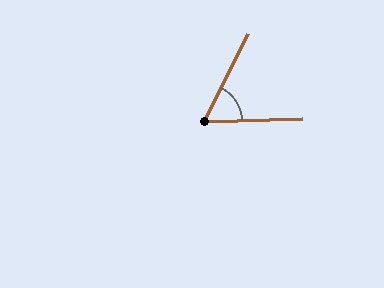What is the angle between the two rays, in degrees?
Approximately 62 degrees.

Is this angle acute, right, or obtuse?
It is acute.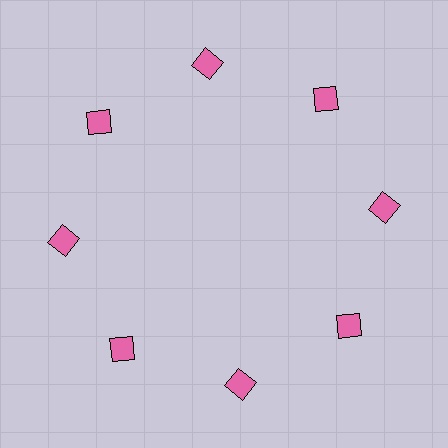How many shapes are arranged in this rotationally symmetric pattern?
There are 8 shapes, arranged in 8 groups of 1.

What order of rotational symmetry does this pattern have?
This pattern has 8-fold rotational symmetry.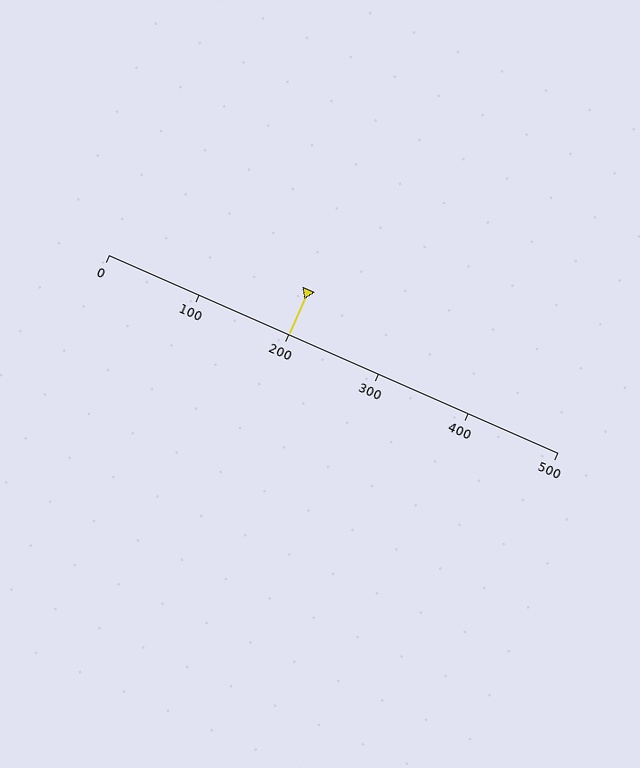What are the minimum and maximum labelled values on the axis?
The axis runs from 0 to 500.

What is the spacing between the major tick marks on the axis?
The major ticks are spaced 100 apart.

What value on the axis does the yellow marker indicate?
The marker indicates approximately 200.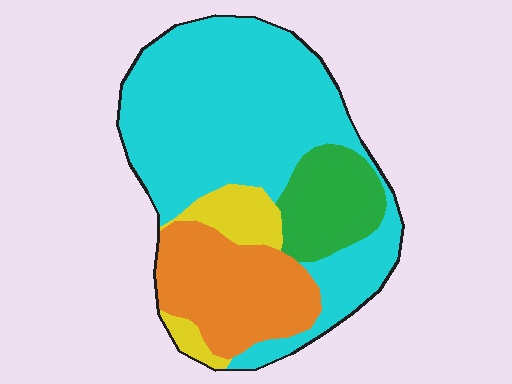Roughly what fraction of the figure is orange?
Orange takes up about one fifth (1/5) of the figure.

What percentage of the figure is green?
Green covers 13% of the figure.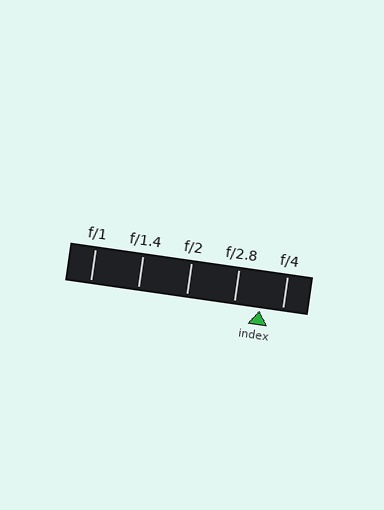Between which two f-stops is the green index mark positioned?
The index mark is between f/2.8 and f/4.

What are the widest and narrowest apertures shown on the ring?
The widest aperture shown is f/1 and the narrowest is f/4.